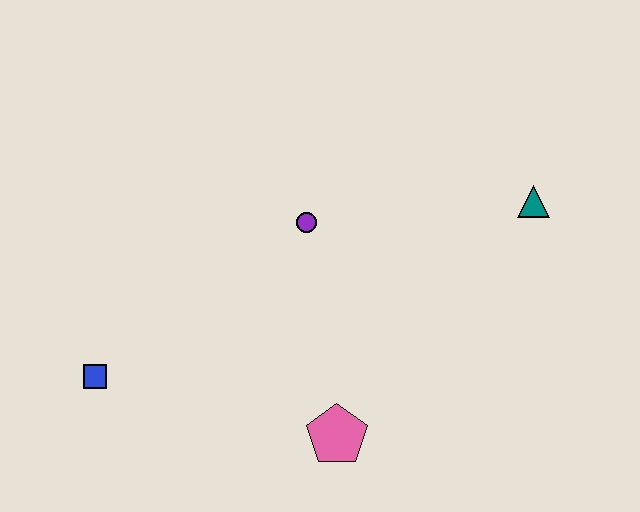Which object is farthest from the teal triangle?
The blue square is farthest from the teal triangle.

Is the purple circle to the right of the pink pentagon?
No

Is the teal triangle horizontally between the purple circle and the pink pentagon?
No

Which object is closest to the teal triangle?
The purple circle is closest to the teal triangle.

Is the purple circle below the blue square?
No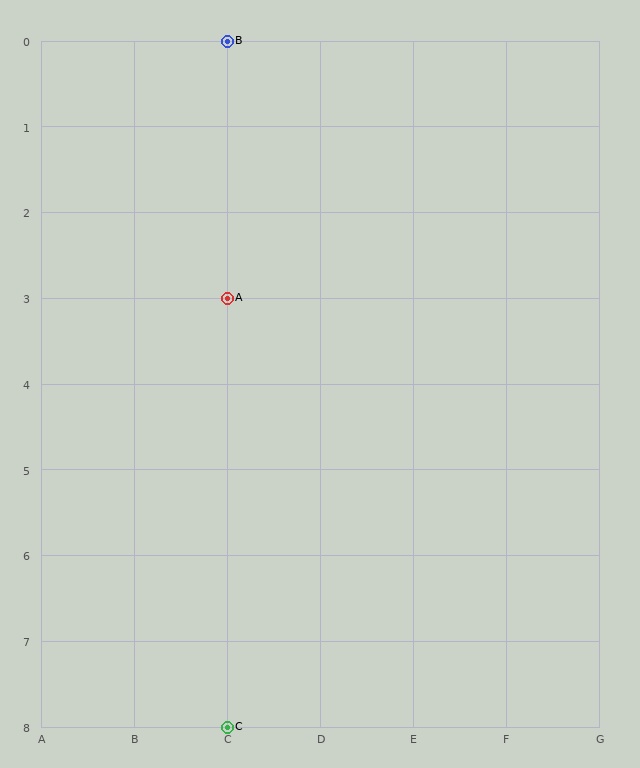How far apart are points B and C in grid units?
Points B and C are 8 rows apart.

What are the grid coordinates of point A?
Point A is at grid coordinates (C, 3).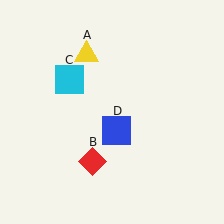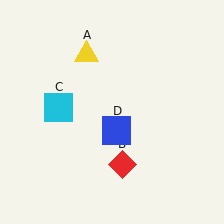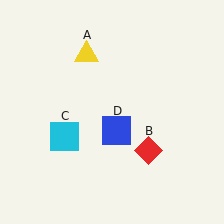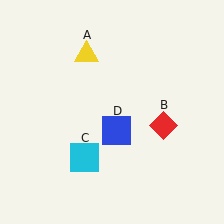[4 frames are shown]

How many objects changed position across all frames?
2 objects changed position: red diamond (object B), cyan square (object C).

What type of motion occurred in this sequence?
The red diamond (object B), cyan square (object C) rotated counterclockwise around the center of the scene.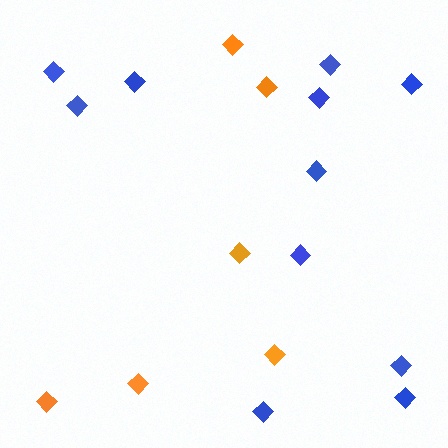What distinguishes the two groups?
There are 2 groups: one group of blue diamonds (11) and one group of orange diamonds (6).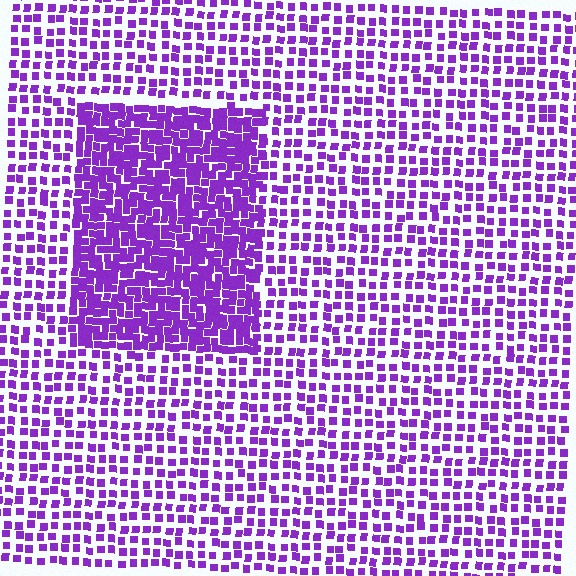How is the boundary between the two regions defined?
The boundary is defined by a change in element density (approximately 2.1x ratio). All elements are the same color, size, and shape.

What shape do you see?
I see a rectangle.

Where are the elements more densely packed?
The elements are more densely packed inside the rectangle boundary.